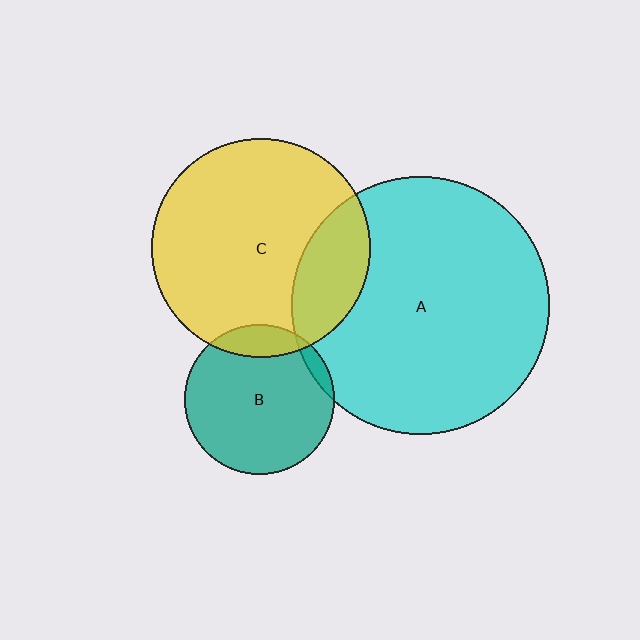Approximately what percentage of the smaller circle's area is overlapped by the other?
Approximately 20%.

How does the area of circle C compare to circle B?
Approximately 2.1 times.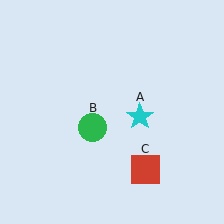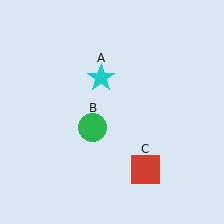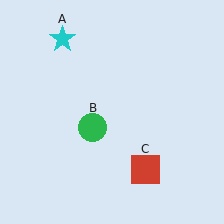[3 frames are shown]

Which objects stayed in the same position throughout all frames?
Green circle (object B) and red square (object C) remained stationary.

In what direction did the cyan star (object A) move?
The cyan star (object A) moved up and to the left.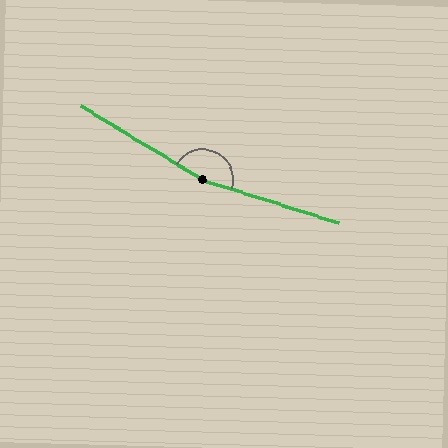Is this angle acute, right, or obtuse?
It is obtuse.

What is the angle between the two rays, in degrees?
Approximately 166 degrees.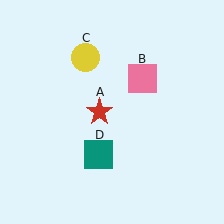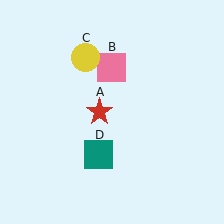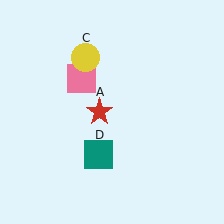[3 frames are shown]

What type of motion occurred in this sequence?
The pink square (object B) rotated counterclockwise around the center of the scene.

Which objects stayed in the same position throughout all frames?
Red star (object A) and yellow circle (object C) and teal square (object D) remained stationary.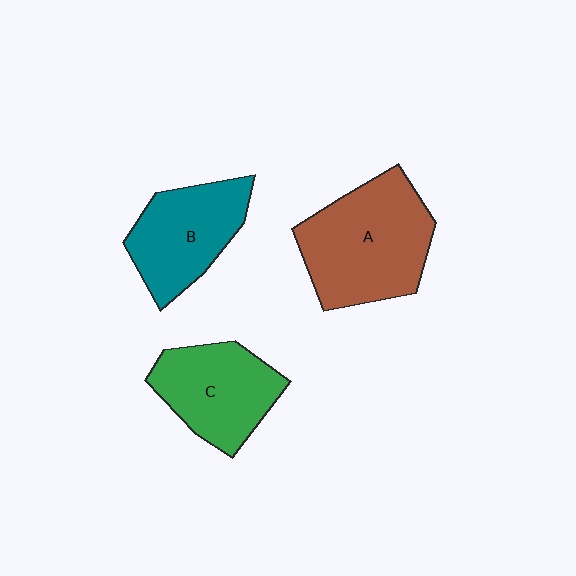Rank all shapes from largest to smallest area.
From largest to smallest: A (brown), C (green), B (teal).